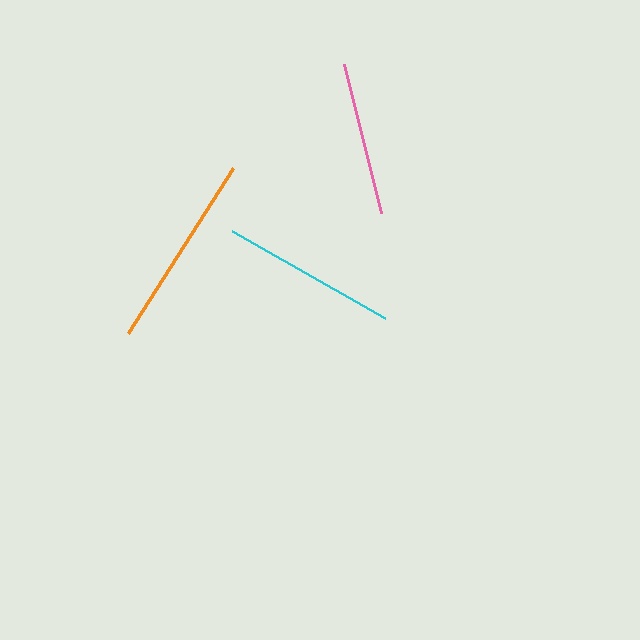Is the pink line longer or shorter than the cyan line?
The cyan line is longer than the pink line.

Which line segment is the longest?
The orange line is the longest at approximately 196 pixels.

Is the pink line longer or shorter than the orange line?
The orange line is longer than the pink line.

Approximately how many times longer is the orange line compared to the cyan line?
The orange line is approximately 1.1 times the length of the cyan line.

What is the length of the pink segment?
The pink segment is approximately 153 pixels long.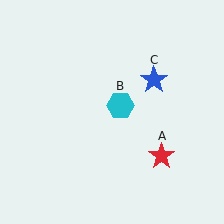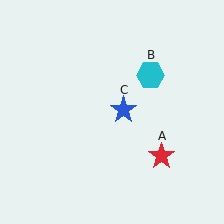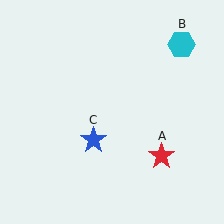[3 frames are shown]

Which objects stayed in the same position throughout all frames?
Red star (object A) remained stationary.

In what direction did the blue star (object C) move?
The blue star (object C) moved down and to the left.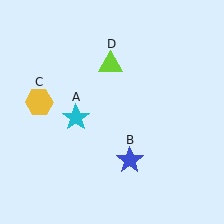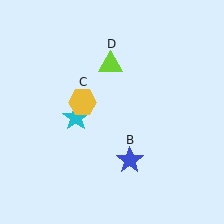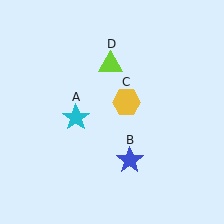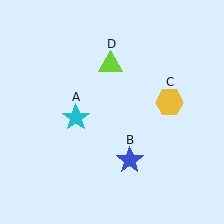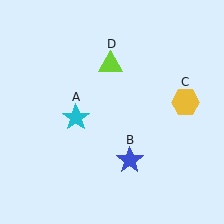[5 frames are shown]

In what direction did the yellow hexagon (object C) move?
The yellow hexagon (object C) moved right.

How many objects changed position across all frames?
1 object changed position: yellow hexagon (object C).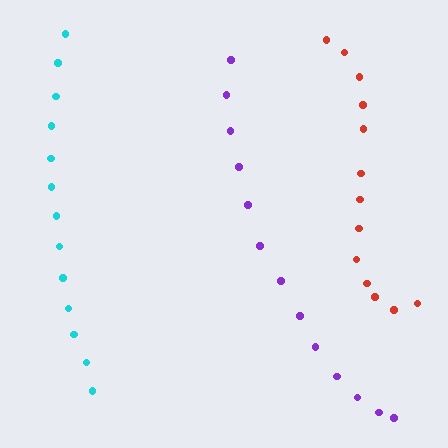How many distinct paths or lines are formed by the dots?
There are 3 distinct paths.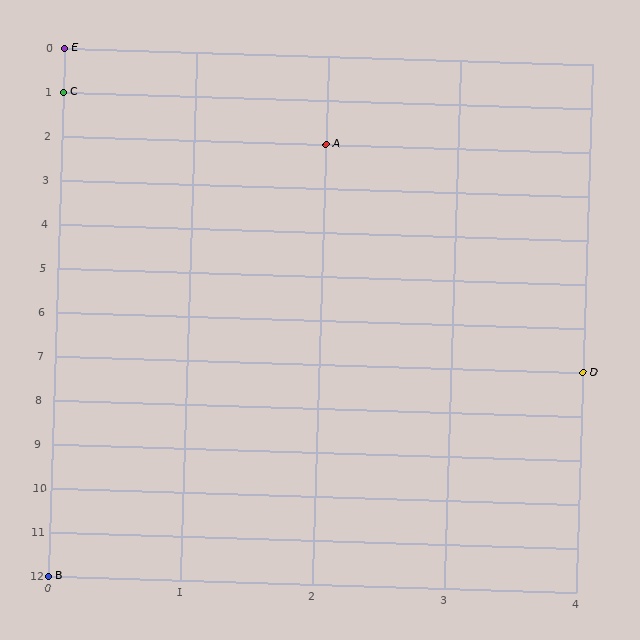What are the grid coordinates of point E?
Point E is at grid coordinates (0, 0).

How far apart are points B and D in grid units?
Points B and D are 4 columns and 5 rows apart (about 6.4 grid units diagonally).